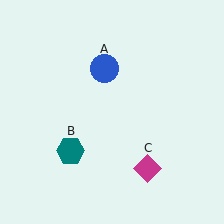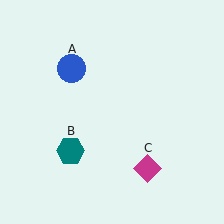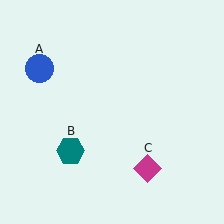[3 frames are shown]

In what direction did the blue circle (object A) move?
The blue circle (object A) moved left.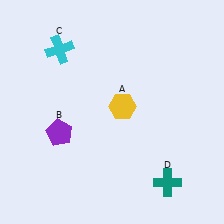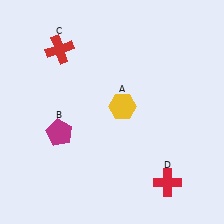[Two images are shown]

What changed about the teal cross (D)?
In Image 1, D is teal. In Image 2, it changed to red.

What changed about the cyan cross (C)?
In Image 1, C is cyan. In Image 2, it changed to red.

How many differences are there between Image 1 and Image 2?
There are 3 differences between the two images.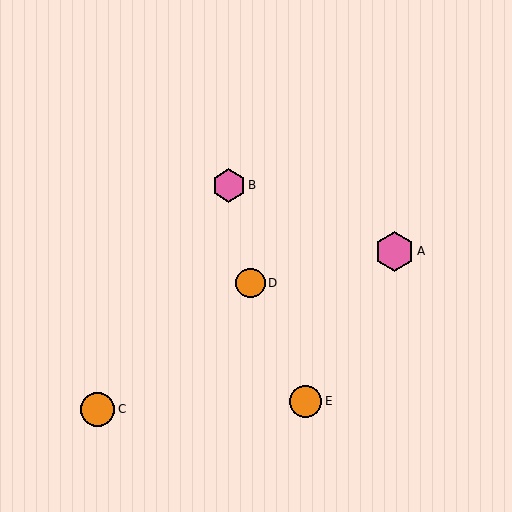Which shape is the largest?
The pink hexagon (labeled A) is the largest.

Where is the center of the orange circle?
The center of the orange circle is at (306, 401).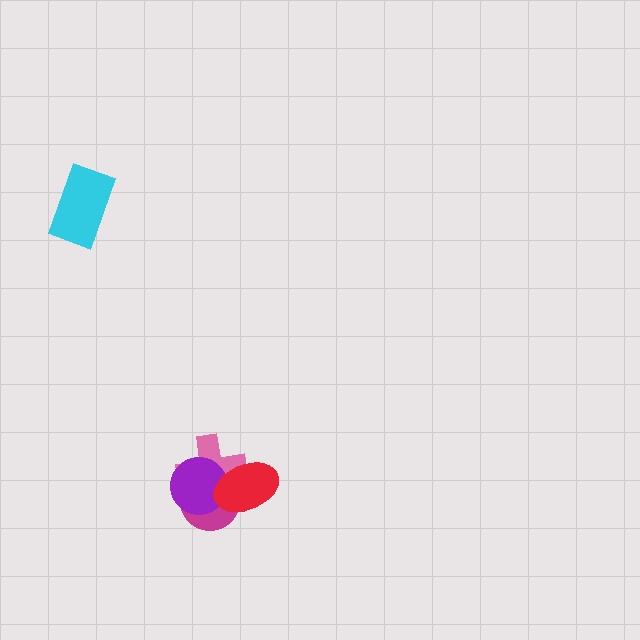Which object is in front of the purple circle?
The red ellipse is in front of the purple circle.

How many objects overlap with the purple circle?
3 objects overlap with the purple circle.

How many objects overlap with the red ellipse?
3 objects overlap with the red ellipse.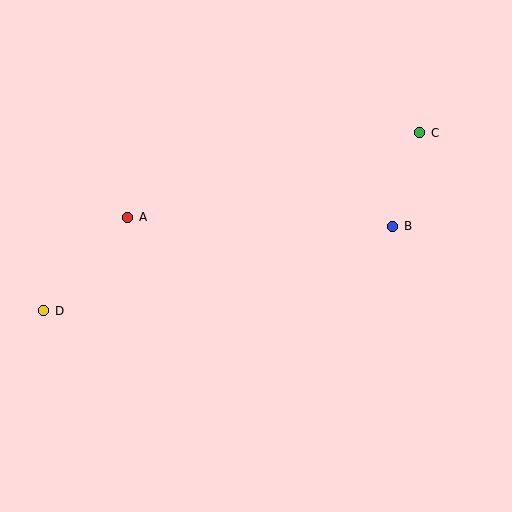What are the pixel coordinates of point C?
Point C is at (420, 133).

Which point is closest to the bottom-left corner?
Point D is closest to the bottom-left corner.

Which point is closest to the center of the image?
Point A at (128, 217) is closest to the center.